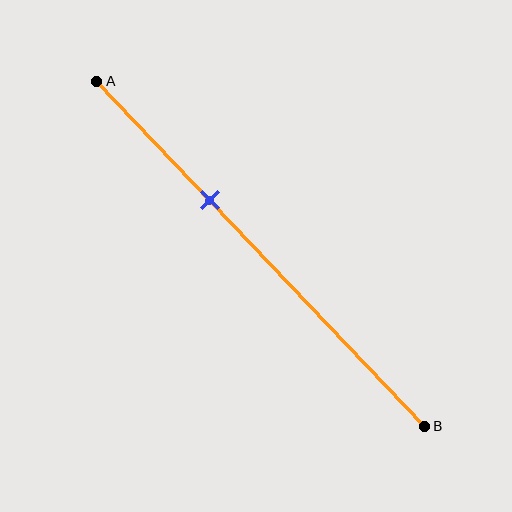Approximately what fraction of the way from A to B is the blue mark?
The blue mark is approximately 35% of the way from A to B.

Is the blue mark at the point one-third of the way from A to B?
Yes, the mark is approximately at the one-third point.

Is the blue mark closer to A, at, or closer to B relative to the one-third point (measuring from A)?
The blue mark is approximately at the one-third point of segment AB.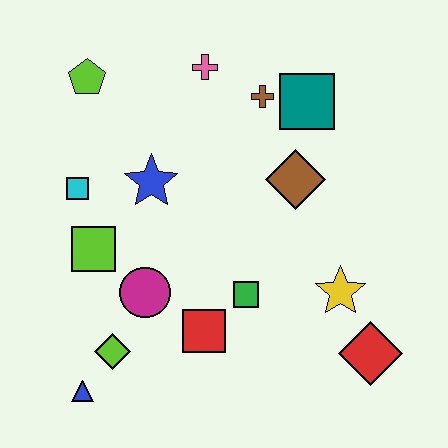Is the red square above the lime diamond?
Yes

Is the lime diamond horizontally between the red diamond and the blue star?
No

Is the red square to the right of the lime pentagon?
Yes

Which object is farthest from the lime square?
The red diamond is farthest from the lime square.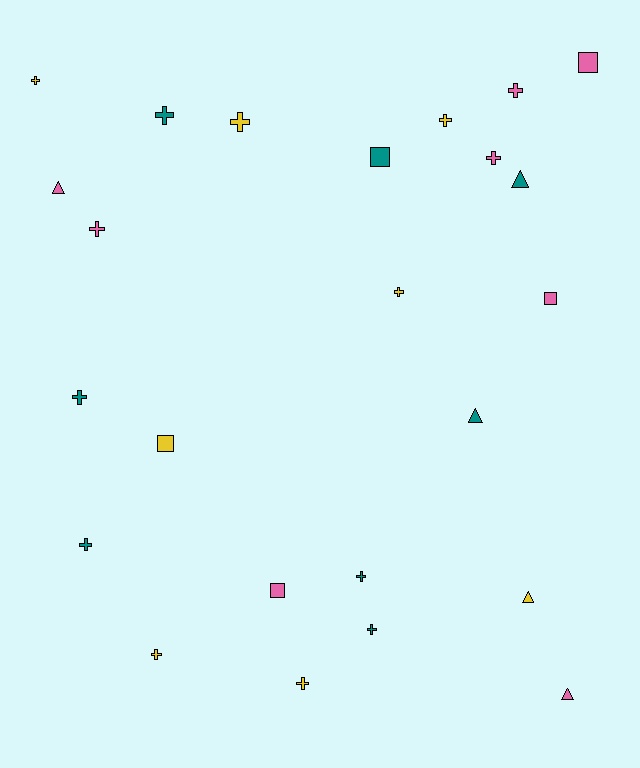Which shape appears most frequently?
Cross, with 14 objects.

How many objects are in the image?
There are 24 objects.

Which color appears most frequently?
Yellow, with 8 objects.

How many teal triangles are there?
There are 2 teal triangles.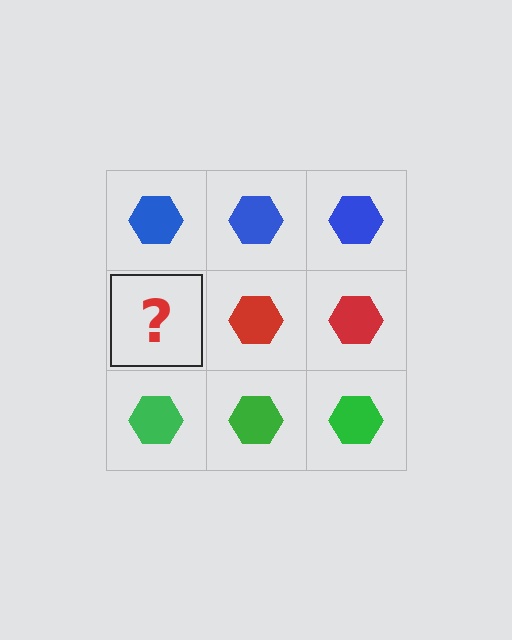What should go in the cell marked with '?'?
The missing cell should contain a red hexagon.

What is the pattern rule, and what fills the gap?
The rule is that each row has a consistent color. The gap should be filled with a red hexagon.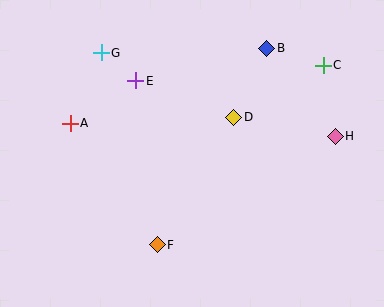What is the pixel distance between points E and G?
The distance between E and G is 44 pixels.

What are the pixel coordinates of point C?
Point C is at (323, 65).